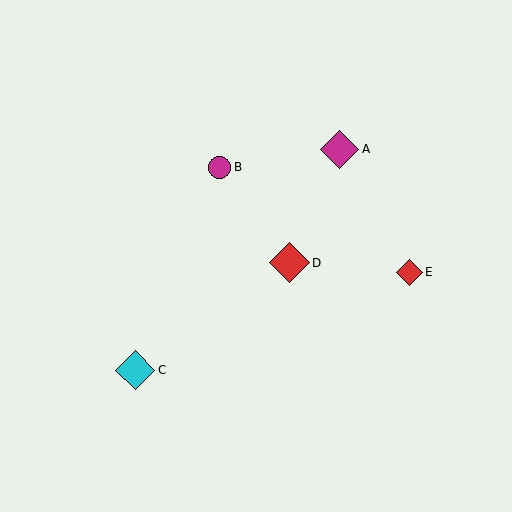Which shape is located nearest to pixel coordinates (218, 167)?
The magenta circle (labeled B) at (220, 167) is nearest to that location.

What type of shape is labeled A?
Shape A is a magenta diamond.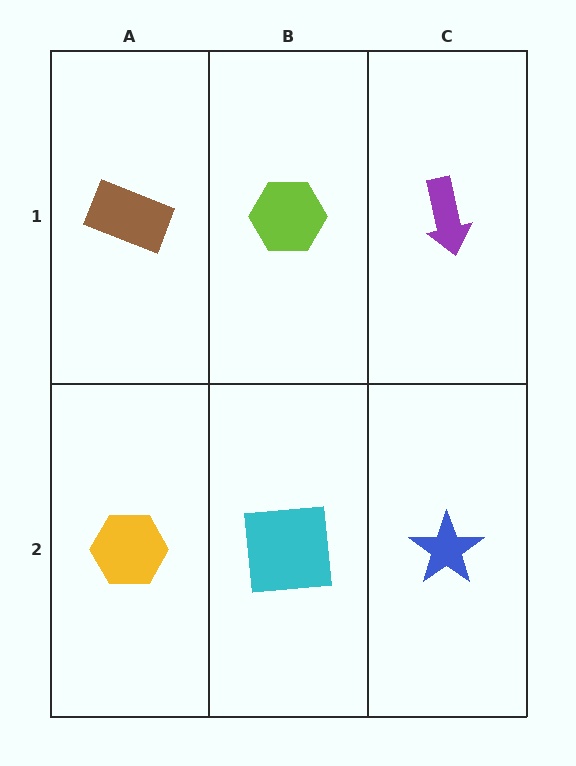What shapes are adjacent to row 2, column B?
A lime hexagon (row 1, column B), a yellow hexagon (row 2, column A), a blue star (row 2, column C).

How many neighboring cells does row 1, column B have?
3.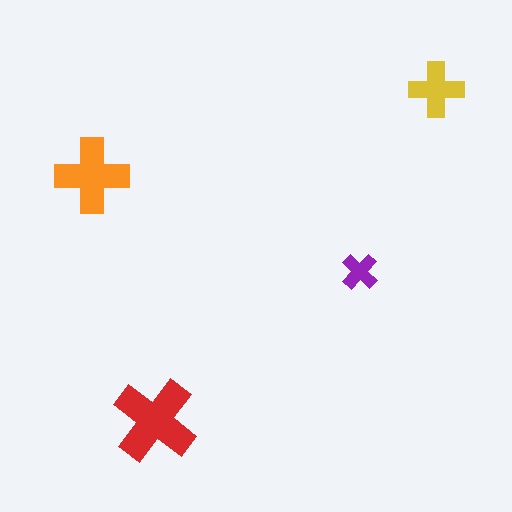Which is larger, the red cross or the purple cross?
The red one.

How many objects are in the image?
There are 4 objects in the image.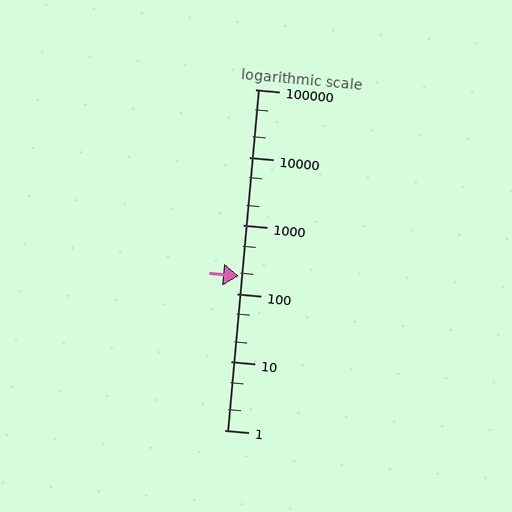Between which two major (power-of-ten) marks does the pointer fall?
The pointer is between 100 and 1000.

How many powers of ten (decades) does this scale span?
The scale spans 5 decades, from 1 to 100000.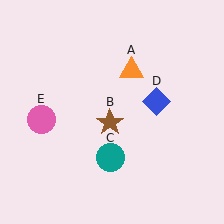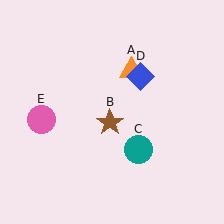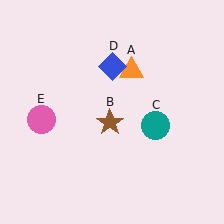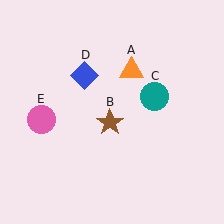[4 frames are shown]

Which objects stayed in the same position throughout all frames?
Orange triangle (object A) and brown star (object B) and pink circle (object E) remained stationary.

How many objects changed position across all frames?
2 objects changed position: teal circle (object C), blue diamond (object D).